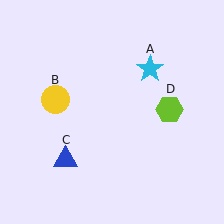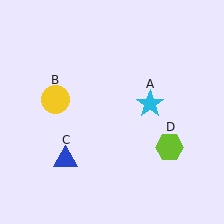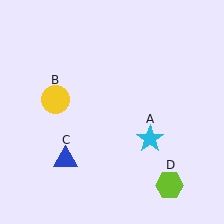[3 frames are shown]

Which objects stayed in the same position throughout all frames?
Yellow circle (object B) and blue triangle (object C) remained stationary.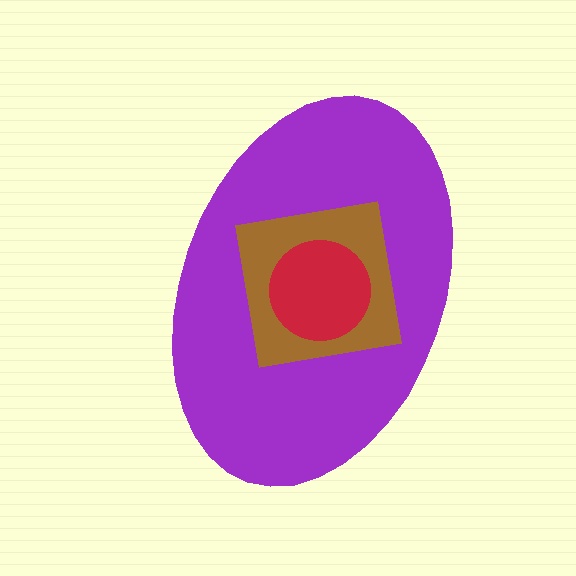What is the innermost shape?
The red circle.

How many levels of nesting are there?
3.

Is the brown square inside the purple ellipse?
Yes.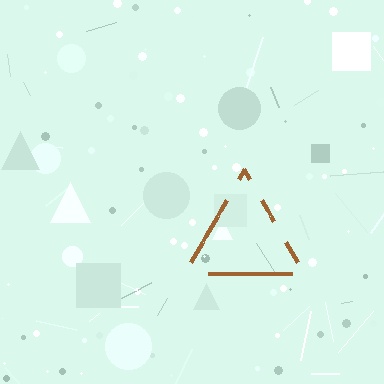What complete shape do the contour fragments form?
The contour fragments form a triangle.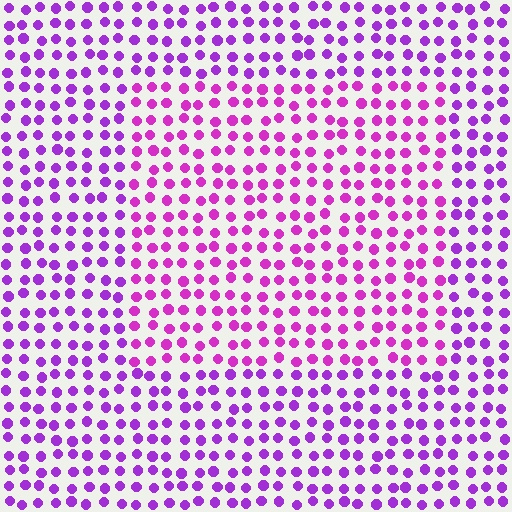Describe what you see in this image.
The image is filled with small purple elements in a uniform arrangement. A rectangle-shaped region is visible where the elements are tinted to a slightly different hue, forming a subtle color boundary.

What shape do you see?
I see a rectangle.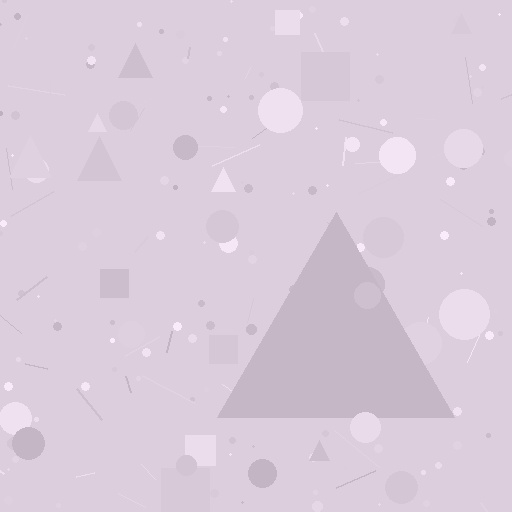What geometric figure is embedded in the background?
A triangle is embedded in the background.